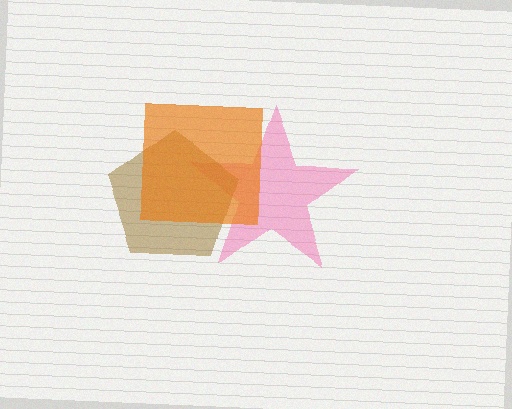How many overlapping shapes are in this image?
There are 3 overlapping shapes in the image.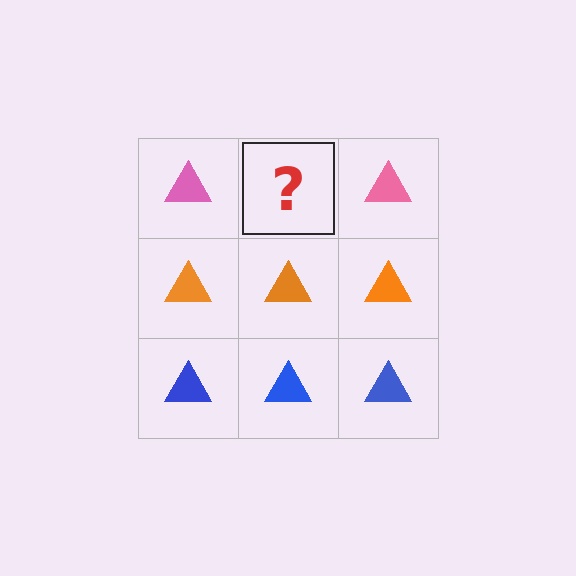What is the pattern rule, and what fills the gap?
The rule is that each row has a consistent color. The gap should be filled with a pink triangle.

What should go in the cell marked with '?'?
The missing cell should contain a pink triangle.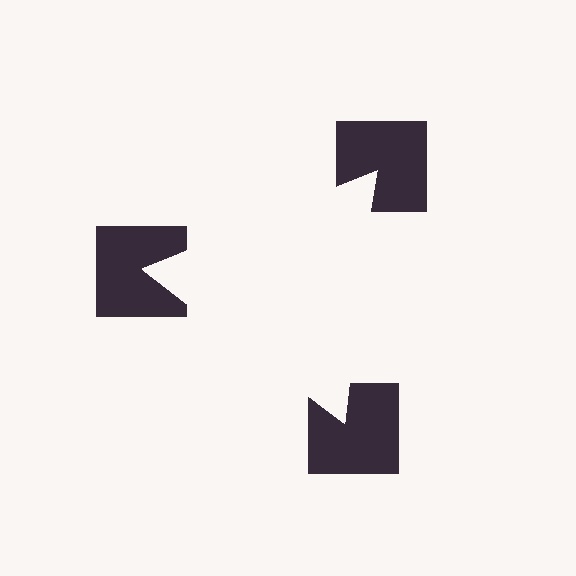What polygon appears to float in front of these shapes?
An illusory triangle — its edges are inferred from the aligned wedge cuts in the notched squares, not physically drawn.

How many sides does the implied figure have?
3 sides.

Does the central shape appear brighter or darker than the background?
It typically appears slightly brighter than the background, even though no actual brightness change is drawn.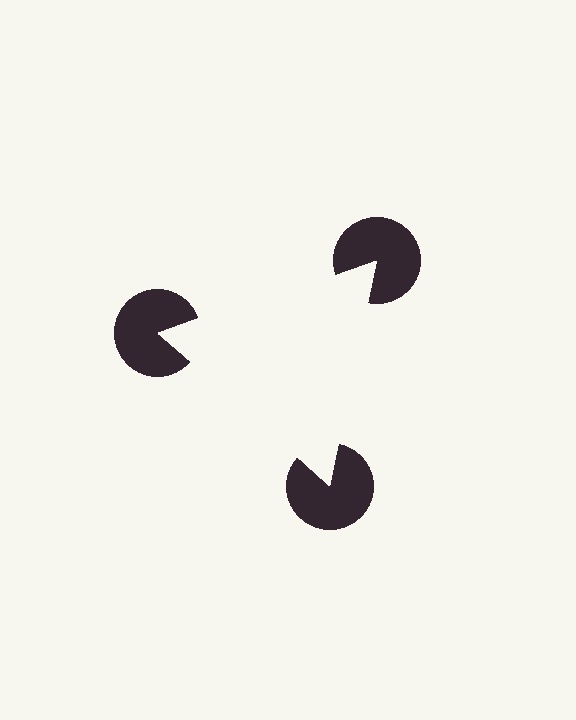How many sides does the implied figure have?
3 sides.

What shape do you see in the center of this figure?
An illusory triangle — its edges are inferred from the aligned wedge cuts in the pac-man discs, not physically drawn.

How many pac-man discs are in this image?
There are 3 — one at each vertex of the illusory triangle.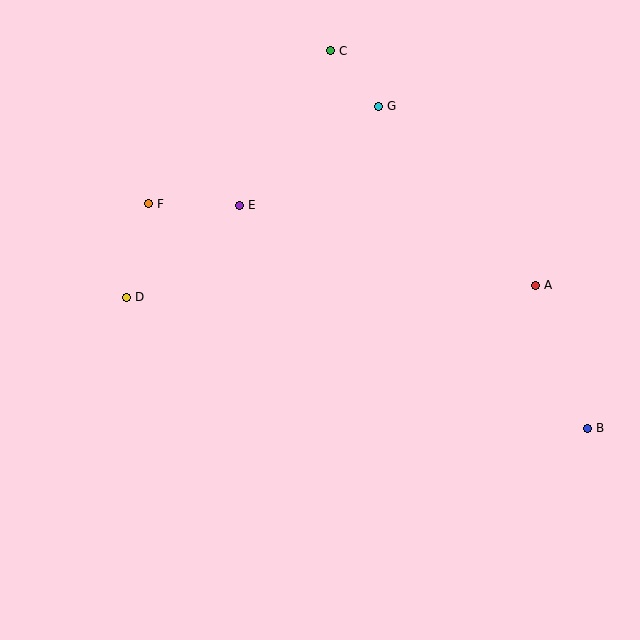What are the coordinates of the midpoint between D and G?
The midpoint between D and G is at (253, 202).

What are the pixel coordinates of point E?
Point E is at (240, 205).